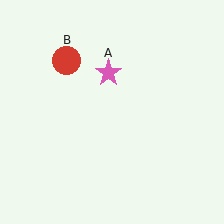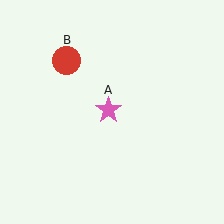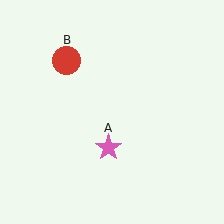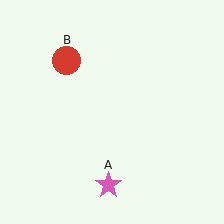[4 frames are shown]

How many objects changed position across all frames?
1 object changed position: pink star (object A).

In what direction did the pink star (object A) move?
The pink star (object A) moved down.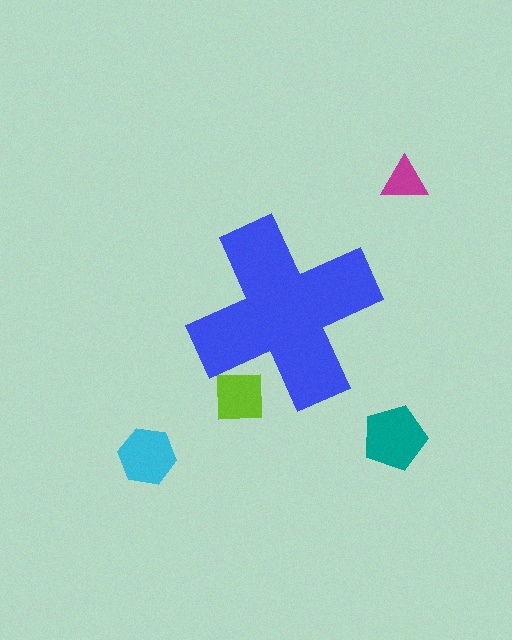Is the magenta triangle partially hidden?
No, the magenta triangle is fully visible.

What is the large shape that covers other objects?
A blue cross.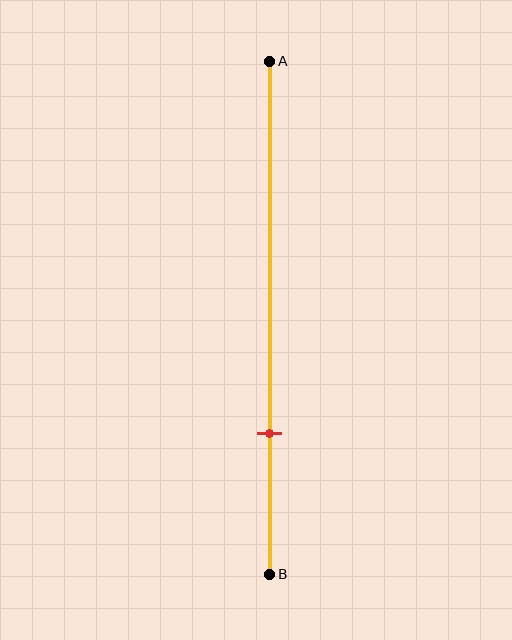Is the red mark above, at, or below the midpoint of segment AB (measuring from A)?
The red mark is below the midpoint of segment AB.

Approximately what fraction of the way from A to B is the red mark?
The red mark is approximately 75% of the way from A to B.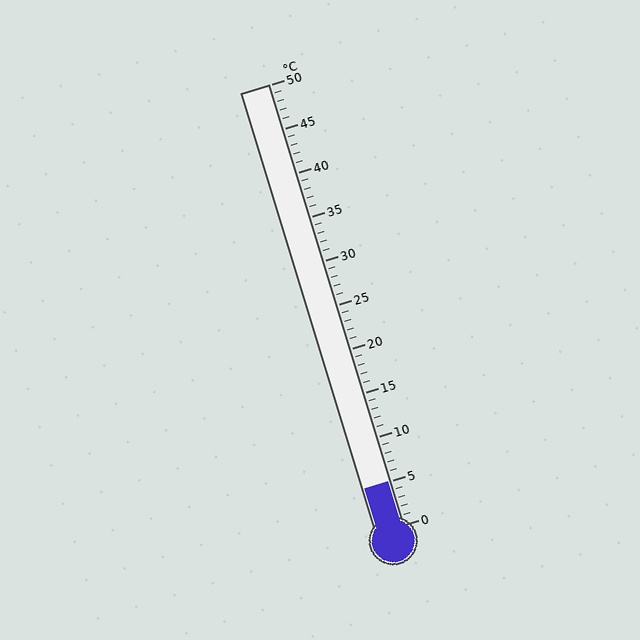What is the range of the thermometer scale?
The thermometer scale ranges from 0°C to 50°C.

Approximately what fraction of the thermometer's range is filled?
The thermometer is filled to approximately 10% of its range.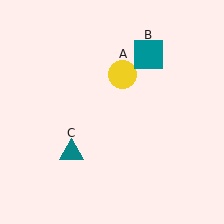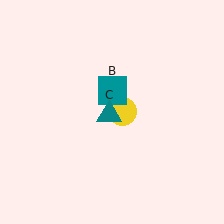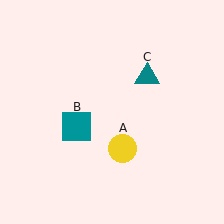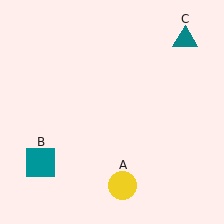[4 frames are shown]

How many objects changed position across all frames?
3 objects changed position: yellow circle (object A), teal square (object B), teal triangle (object C).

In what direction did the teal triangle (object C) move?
The teal triangle (object C) moved up and to the right.